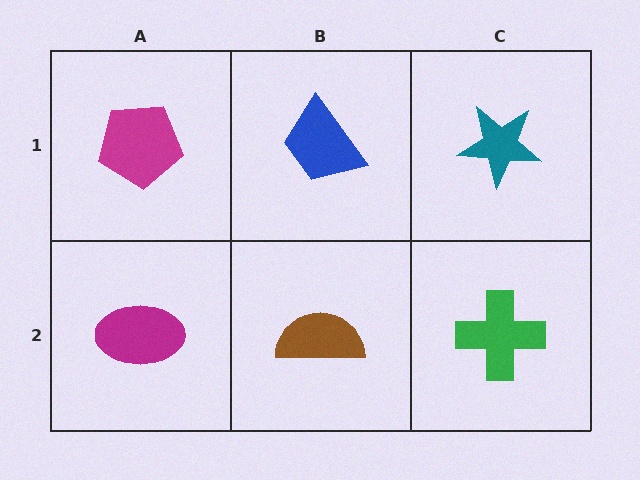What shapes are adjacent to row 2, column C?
A teal star (row 1, column C), a brown semicircle (row 2, column B).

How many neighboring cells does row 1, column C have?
2.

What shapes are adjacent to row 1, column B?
A brown semicircle (row 2, column B), a magenta pentagon (row 1, column A), a teal star (row 1, column C).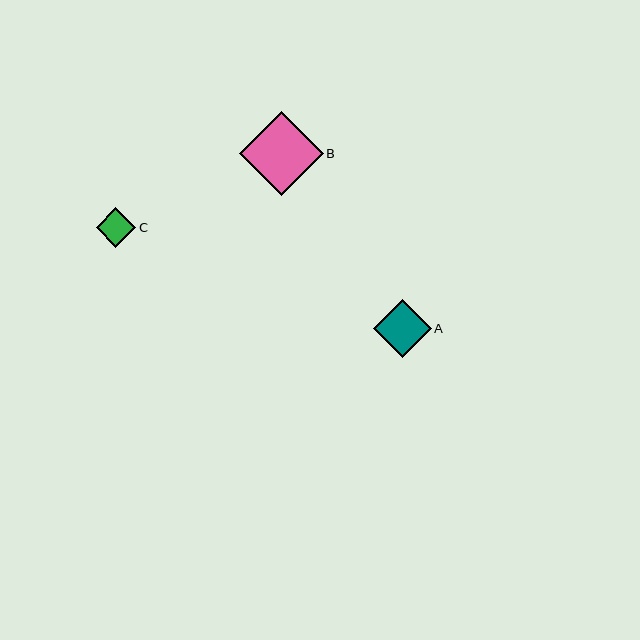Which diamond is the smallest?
Diamond C is the smallest with a size of approximately 40 pixels.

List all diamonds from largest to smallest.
From largest to smallest: B, A, C.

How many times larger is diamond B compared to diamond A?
Diamond B is approximately 1.5 times the size of diamond A.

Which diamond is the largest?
Diamond B is the largest with a size of approximately 84 pixels.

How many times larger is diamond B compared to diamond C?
Diamond B is approximately 2.1 times the size of diamond C.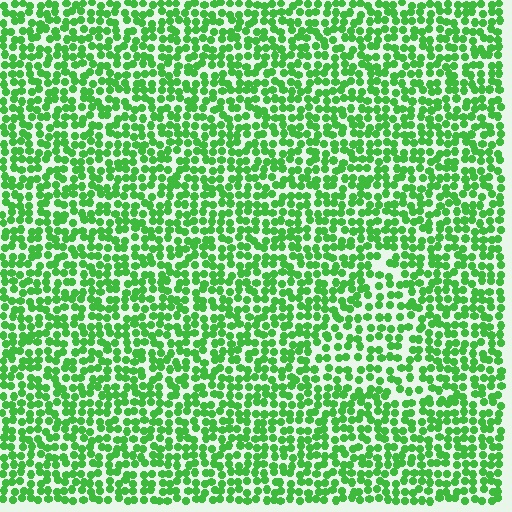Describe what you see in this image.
The image contains small green elements arranged at two different densities. A triangle-shaped region is visible where the elements are less densely packed than the surrounding area.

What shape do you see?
I see a triangle.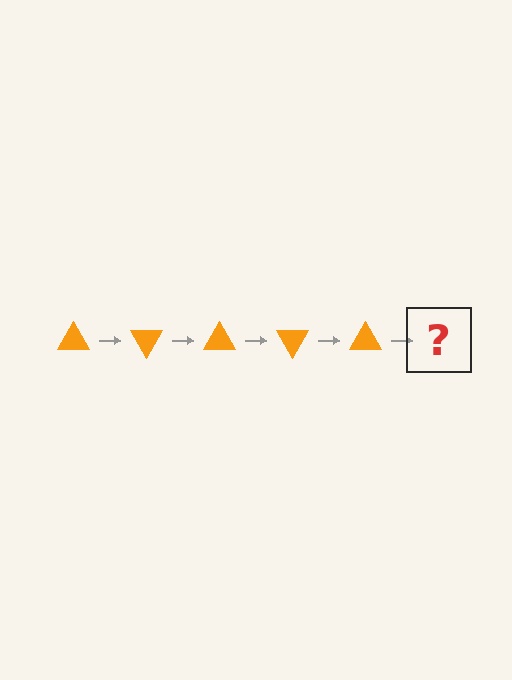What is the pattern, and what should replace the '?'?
The pattern is that the triangle rotates 60 degrees each step. The '?' should be an orange triangle rotated 300 degrees.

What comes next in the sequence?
The next element should be an orange triangle rotated 300 degrees.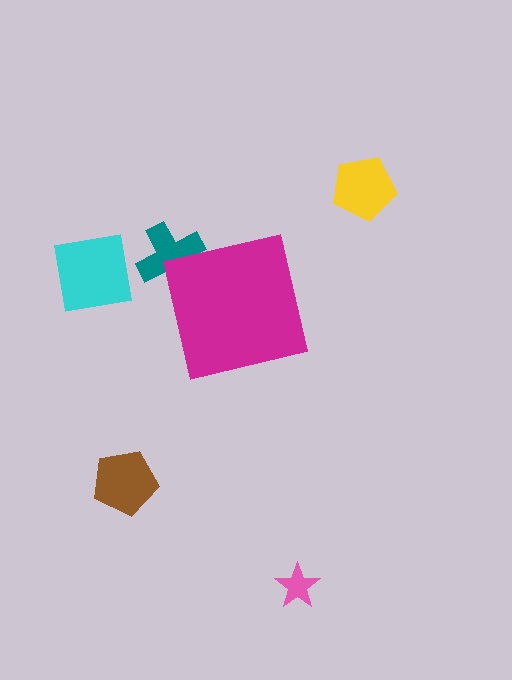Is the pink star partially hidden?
No, the pink star is fully visible.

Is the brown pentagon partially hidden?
No, the brown pentagon is fully visible.